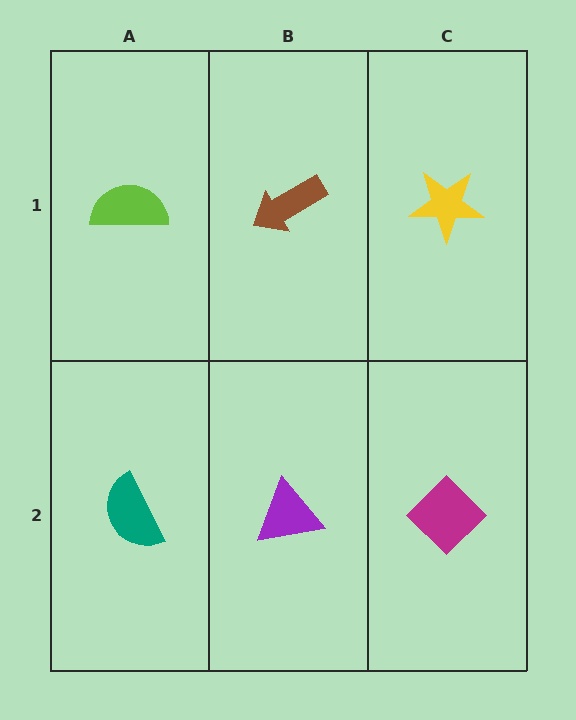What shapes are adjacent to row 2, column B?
A brown arrow (row 1, column B), a teal semicircle (row 2, column A), a magenta diamond (row 2, column C).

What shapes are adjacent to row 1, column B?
A purple triangle (row 2, column B), a lime semicircle (row 1, column A), a yellow star (row 1, column C).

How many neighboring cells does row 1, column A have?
2.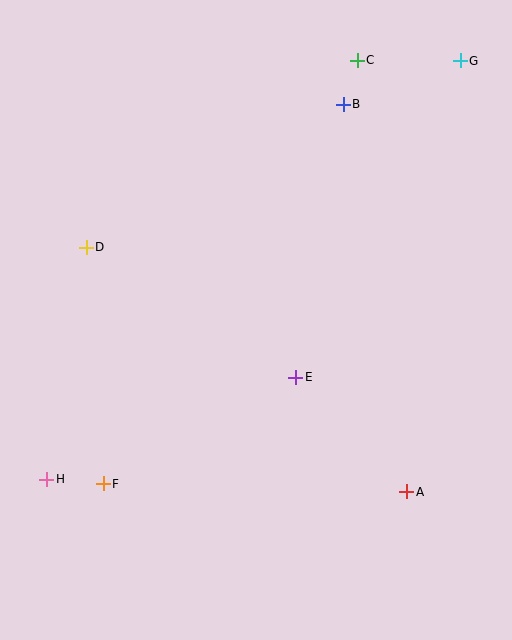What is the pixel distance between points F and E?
The distance between F and E is 220 pixels.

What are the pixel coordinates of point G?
Point G is at (460, 61).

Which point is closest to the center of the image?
Point E at (296, 377) is closest to the center.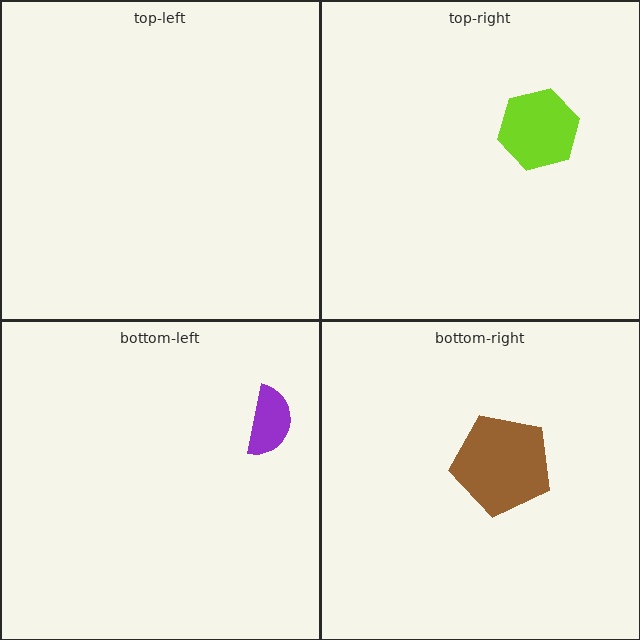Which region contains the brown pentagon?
The bottom-right region.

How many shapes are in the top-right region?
1.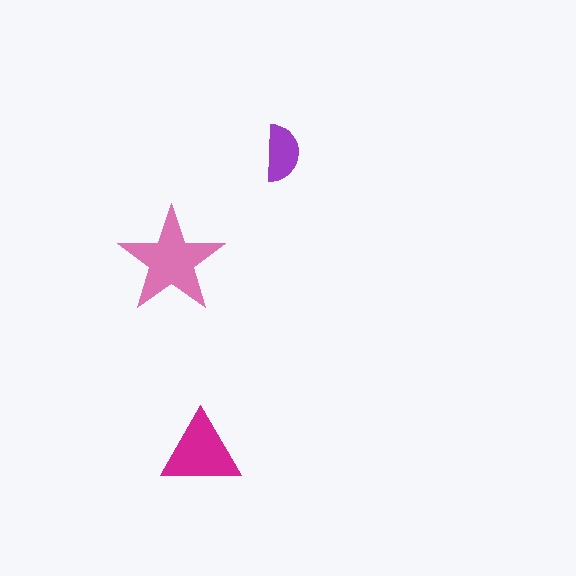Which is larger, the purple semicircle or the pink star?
The pink star.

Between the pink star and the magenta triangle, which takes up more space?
The pink star.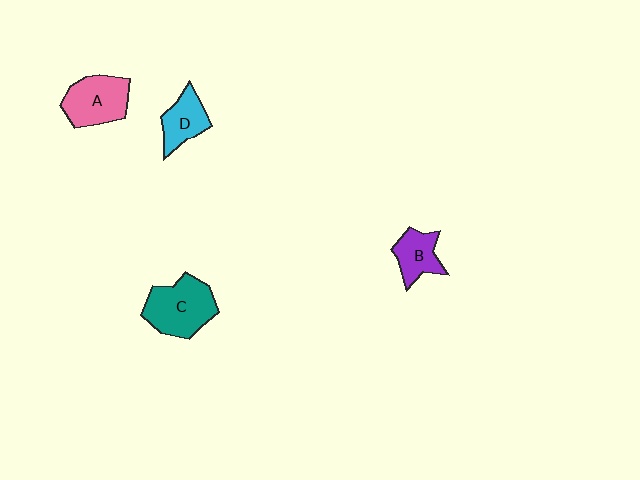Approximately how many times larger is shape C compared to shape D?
Approximately 1.7 times.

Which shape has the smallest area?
Shape B (purple).